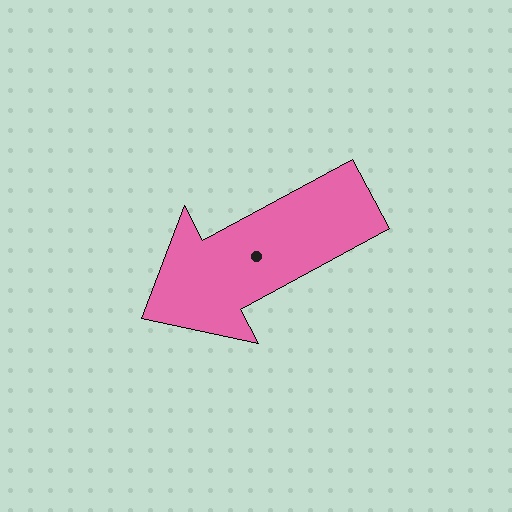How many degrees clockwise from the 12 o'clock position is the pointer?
Approximately 241 degrees.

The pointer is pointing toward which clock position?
Roughly 8 o'clock.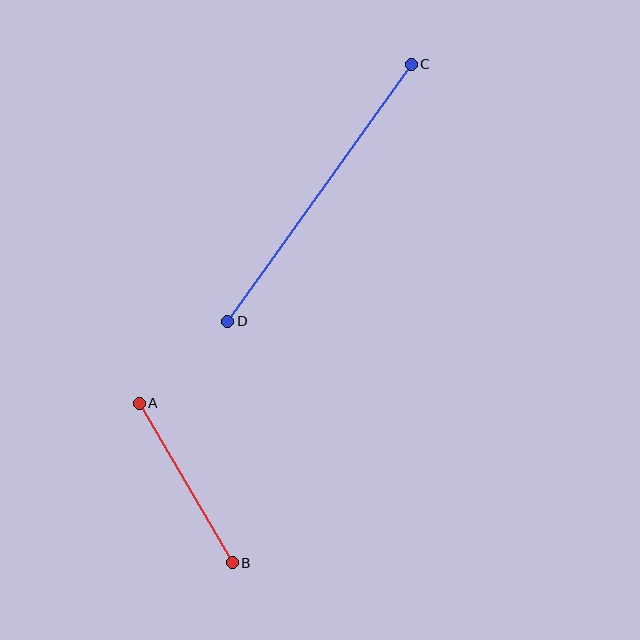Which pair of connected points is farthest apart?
Points C and D are farthest apart.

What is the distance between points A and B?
The distance is approximately 185 pixels.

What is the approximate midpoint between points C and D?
The midpoint is at approximately (319, 193) pixels.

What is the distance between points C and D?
The distance is approximately 316 pixels.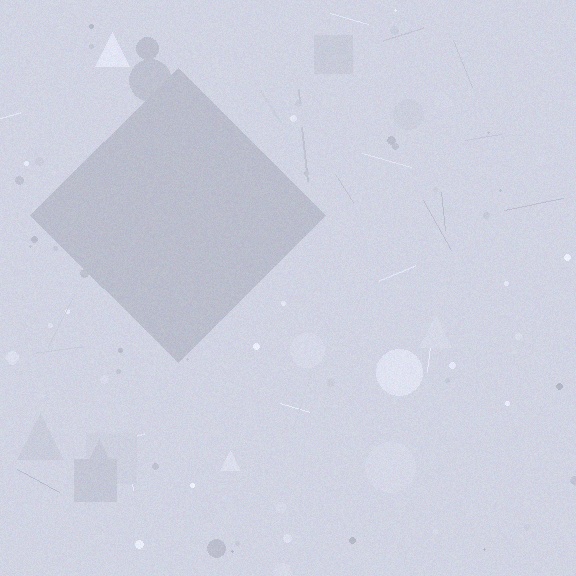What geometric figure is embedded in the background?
A diamond is embedded in the background.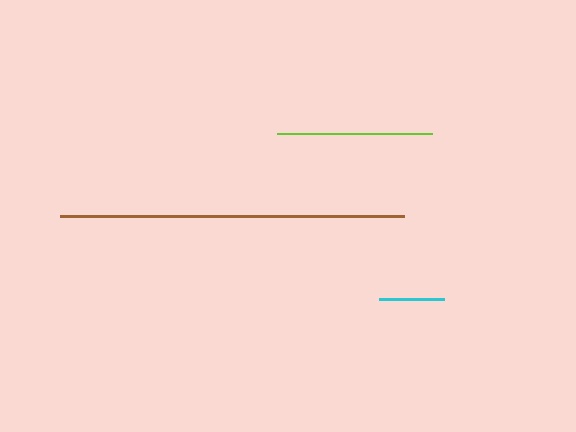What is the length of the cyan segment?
The cyan segment is approximately 65 pixels long.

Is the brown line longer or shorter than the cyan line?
The brown line is longer than the cyan line.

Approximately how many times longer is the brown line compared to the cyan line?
The brown line is approximately 5.3 times the length of the cyan line.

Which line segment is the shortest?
The cyan line is the shortest at approximately 65 pixels.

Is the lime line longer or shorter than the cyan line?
The lime line is longer than the cyan line.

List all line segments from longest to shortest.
From longest to shortest: brown, lime, cyan.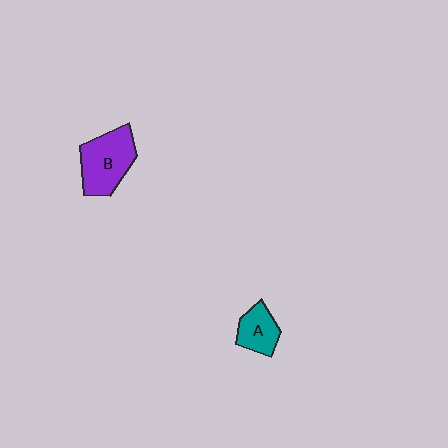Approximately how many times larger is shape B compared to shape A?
Approximately 1.7 times.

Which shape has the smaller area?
Shape A (teal).